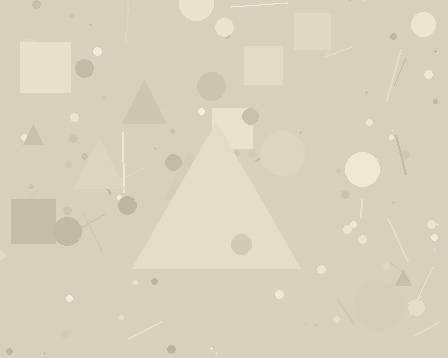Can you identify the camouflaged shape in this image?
The camouflaged shape is a triangle.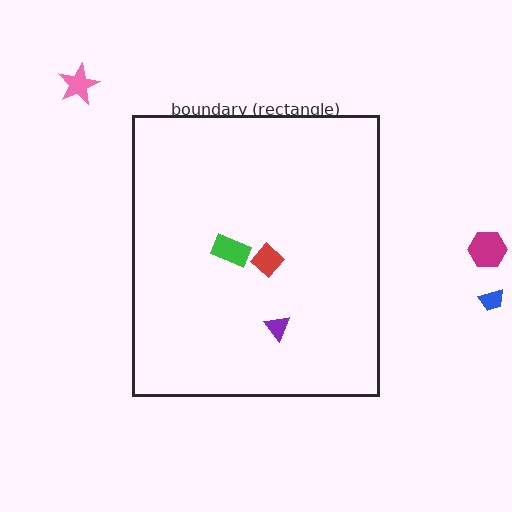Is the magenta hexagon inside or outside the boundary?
Outside.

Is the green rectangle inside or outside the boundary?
Inside.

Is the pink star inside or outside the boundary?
Outside.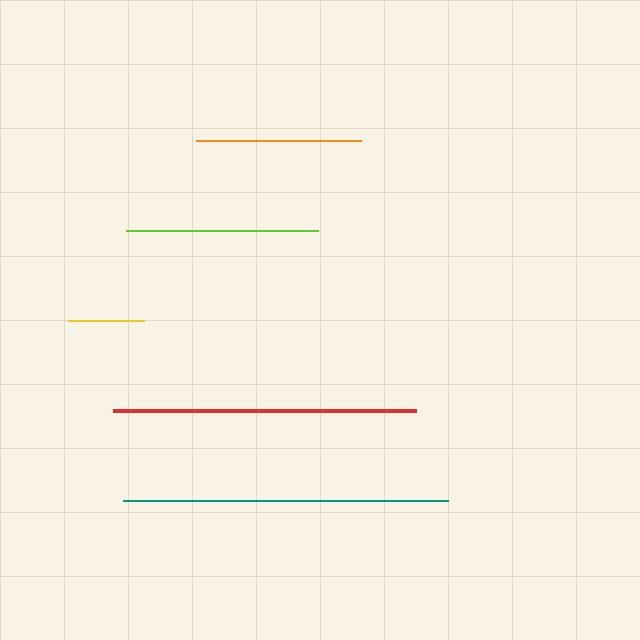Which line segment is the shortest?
The yellow line is the shortest at approximately 76 pixels.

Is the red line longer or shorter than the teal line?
The teal line is longer than the red line.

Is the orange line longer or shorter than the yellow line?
The orange line is longer than the yellow line.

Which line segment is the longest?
The teal line is the longest at approximately 325 pixels.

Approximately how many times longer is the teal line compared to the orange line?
The teal line is approximately 2.0 times the length of the orange line.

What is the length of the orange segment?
The orange segment is approximately 166 pixels long.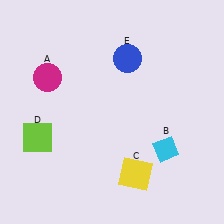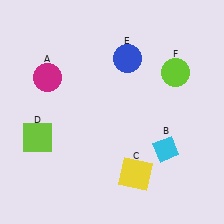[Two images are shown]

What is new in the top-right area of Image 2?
A lime circle (F) was added in the top-right area of Image 2.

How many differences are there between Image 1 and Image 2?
There is 1 difference between the two images.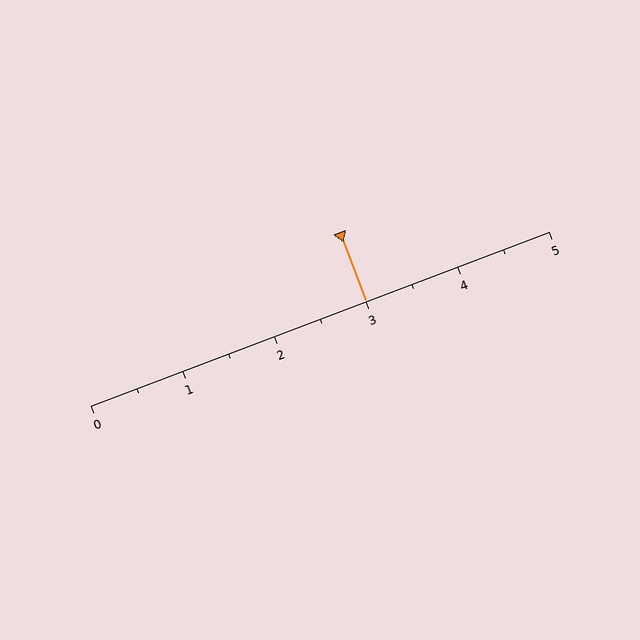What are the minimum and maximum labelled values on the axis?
The axis runs from 0 to 5.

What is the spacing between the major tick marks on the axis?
The major ticks are spaced 1 apart.